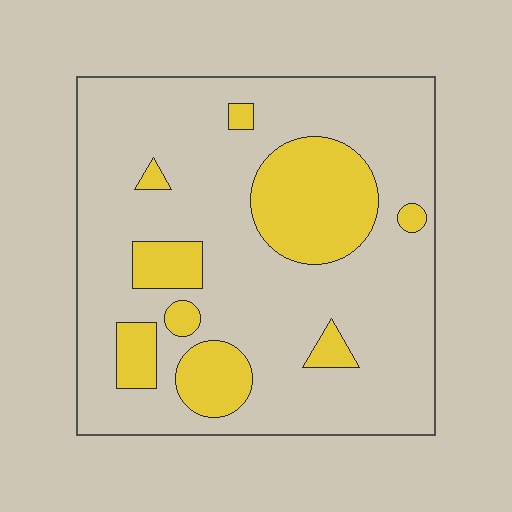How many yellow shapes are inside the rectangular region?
9.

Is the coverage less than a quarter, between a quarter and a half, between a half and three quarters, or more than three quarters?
Less than a quarter.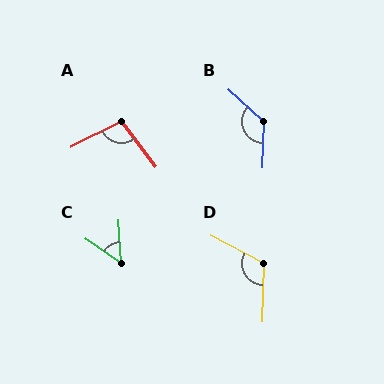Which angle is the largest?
B, at approximately 131 degrees.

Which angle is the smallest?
C, at approximately 52 degrees.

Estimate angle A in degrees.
Approximately 100 degrees.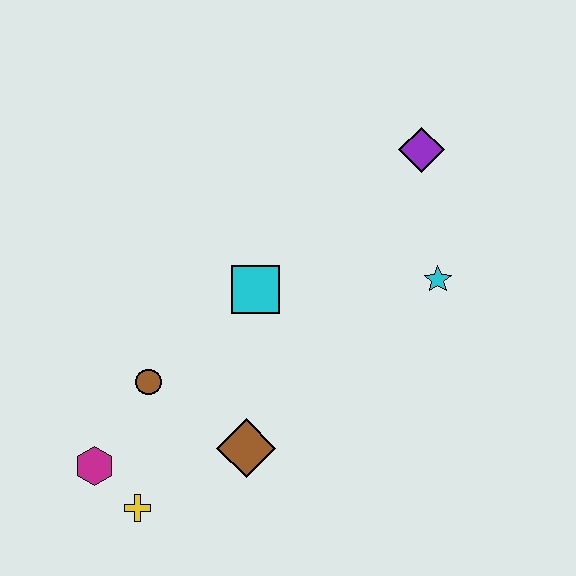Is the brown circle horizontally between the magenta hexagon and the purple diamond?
Yes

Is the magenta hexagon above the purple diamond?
No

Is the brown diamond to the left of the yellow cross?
No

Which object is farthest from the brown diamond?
The purple diamond is farthest from the brown diamond.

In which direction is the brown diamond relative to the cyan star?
The brown diamond is to the left of the cyan star.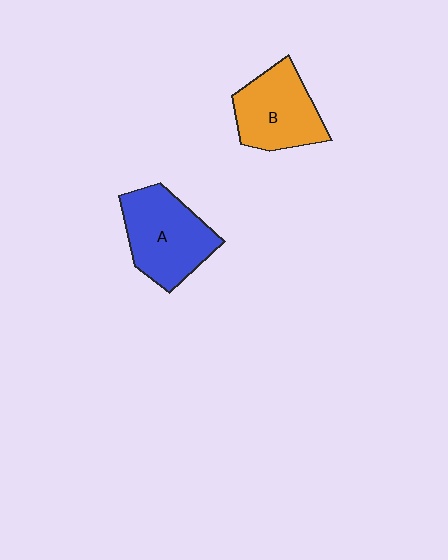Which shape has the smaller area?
Shape B (orange).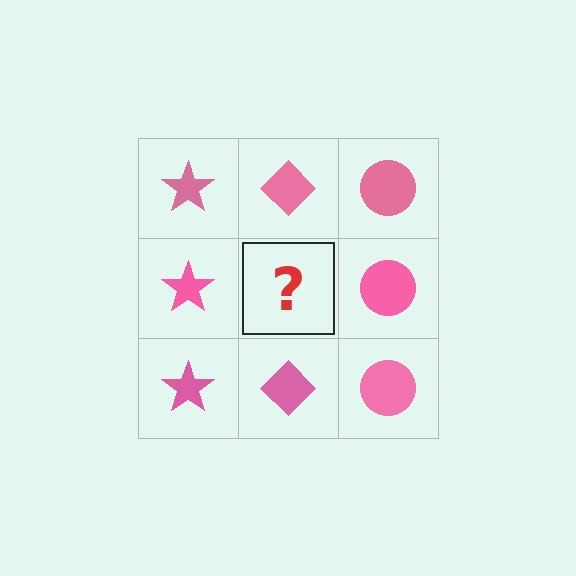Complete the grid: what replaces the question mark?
The question mark should be replaced with a pink diamond.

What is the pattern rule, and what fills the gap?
The rule is that each column has a consistent shape. The gap should be filled with a pink diamond.